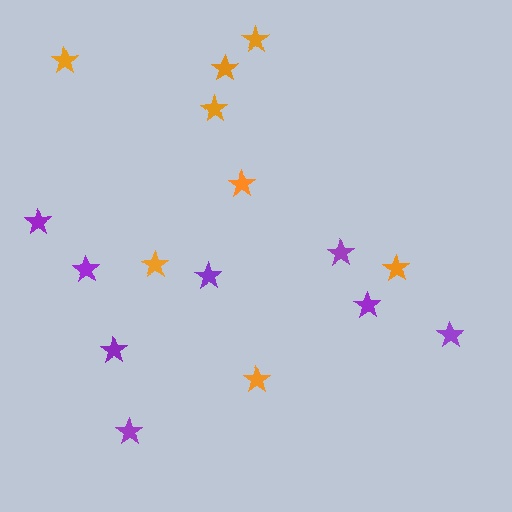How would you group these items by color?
There are 2 groups: one group of orange stars (8) and one group of purple stars (8).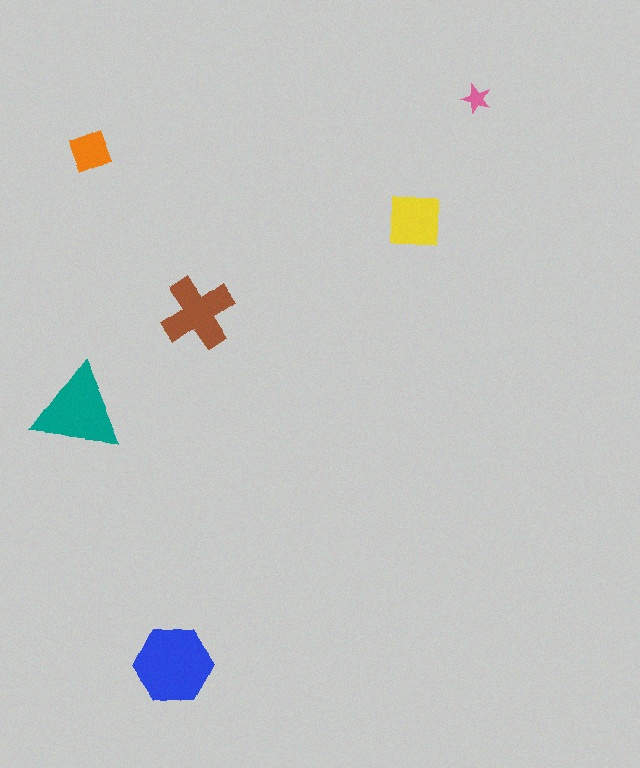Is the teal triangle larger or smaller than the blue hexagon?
Smaller.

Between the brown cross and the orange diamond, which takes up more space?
The brown cross.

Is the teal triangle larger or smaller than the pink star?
Larger.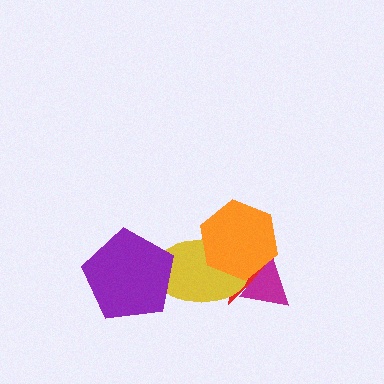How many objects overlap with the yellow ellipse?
4 objects overlap with the yellow ellipse.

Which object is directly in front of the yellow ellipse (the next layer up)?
The purple pentagon is directly in front of the yellow ellipse.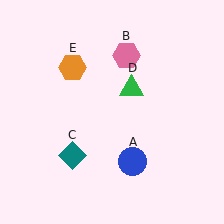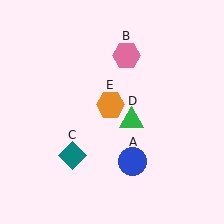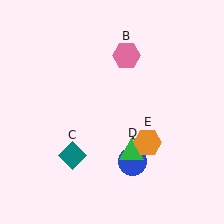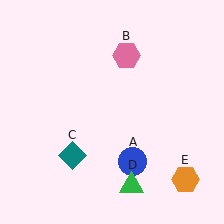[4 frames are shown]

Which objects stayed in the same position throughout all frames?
Blue circle (object A) and pink hexagon (object B) and teal diamond (object C) remained stationary.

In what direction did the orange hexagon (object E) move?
The orange hexagon (object E) moved down and to the right.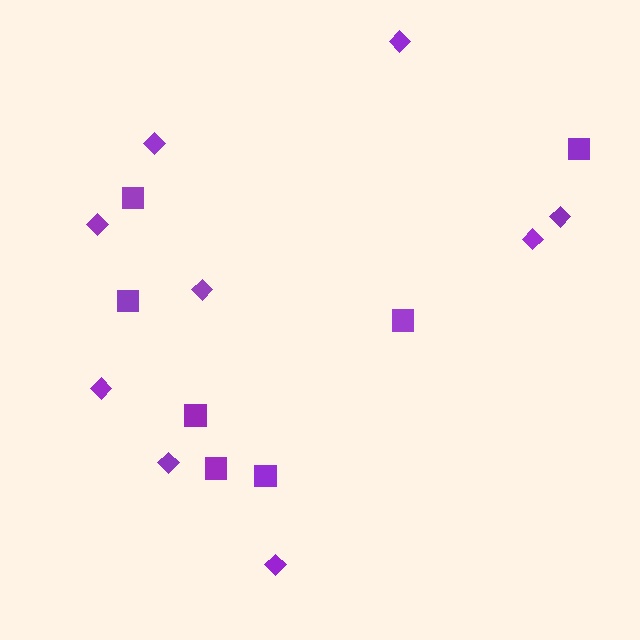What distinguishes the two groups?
There are 2 groups: one group of diamonds (9) and one group of squares (7).